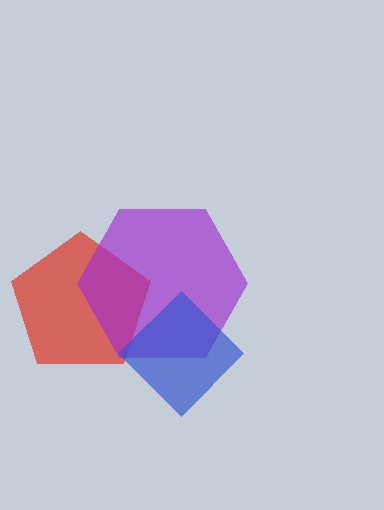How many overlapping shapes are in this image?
There are 3 overlapping shapes in the image.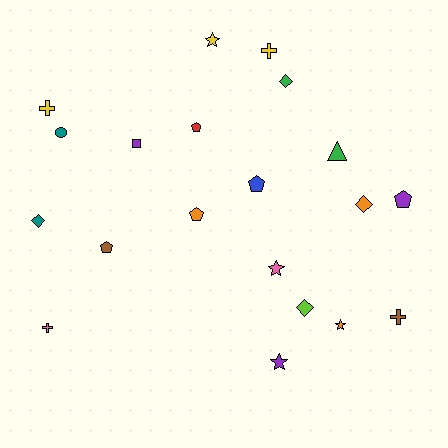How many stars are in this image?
There are 4 stars.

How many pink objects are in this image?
There are 2 pink objects.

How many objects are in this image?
There are 20 objects.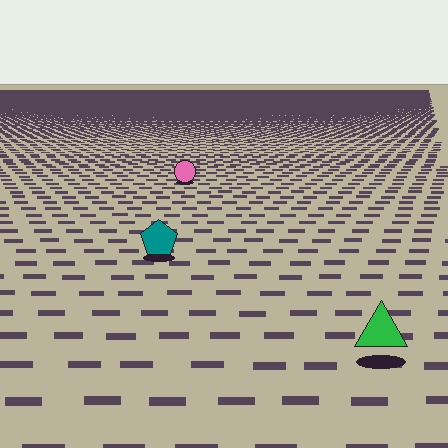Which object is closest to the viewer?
The green triangle is closest. The texture marks near it are larger and more spread out.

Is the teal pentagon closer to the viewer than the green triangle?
No. The green triangle is closer — you can tell from the texture gradient: the ground texture is coarser near it.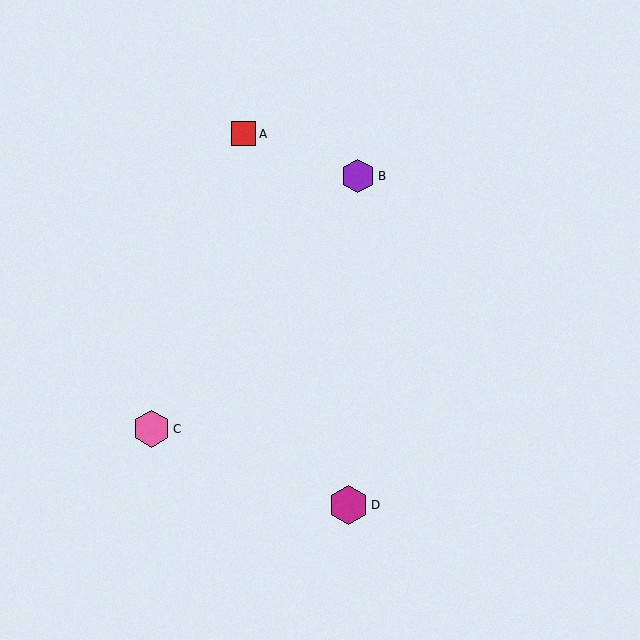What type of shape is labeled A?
Shape A is a red square.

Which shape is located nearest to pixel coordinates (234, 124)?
The red square (labeled A) at (244, 134) is nearest to that location.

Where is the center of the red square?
The center of the red square is at (244, 134).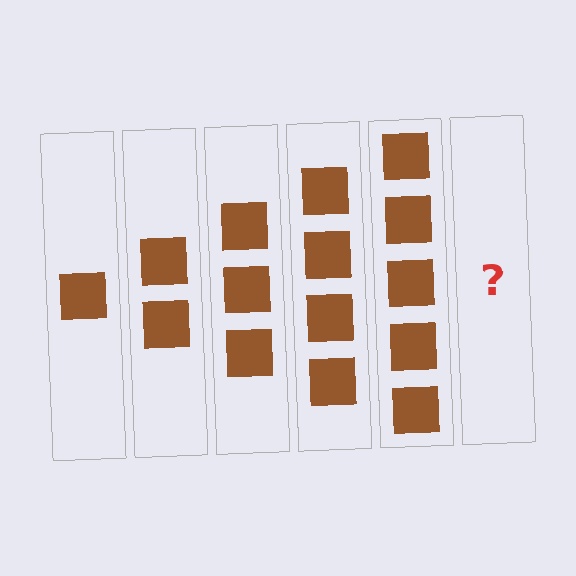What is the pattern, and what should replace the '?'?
The pattern is that each step adds one more square. The '?' should be 6 squares.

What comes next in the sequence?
The next element should be 6 squares.